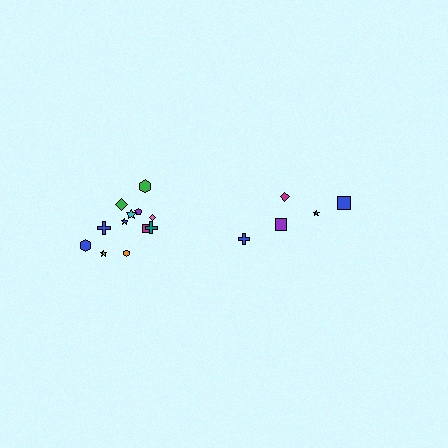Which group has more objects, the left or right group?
The left group.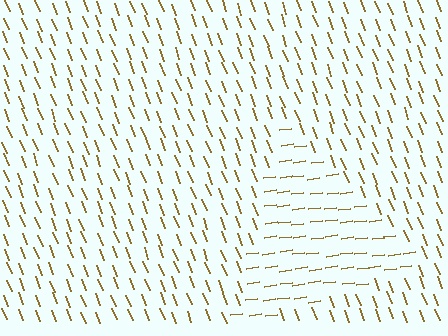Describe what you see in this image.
The image is filled with small brown line segments. A triangle region in the image has lines oriented differently from the surrounding lines, creating a visible texture boundary.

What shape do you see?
I see a triangle.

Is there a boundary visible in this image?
Yes, there is a texture boundary formed by a change in line orientation.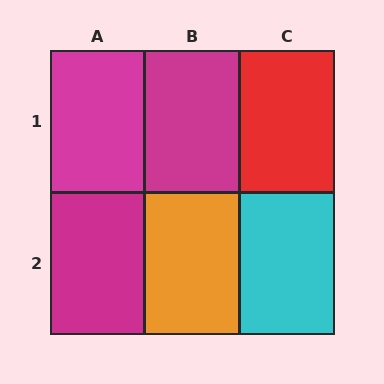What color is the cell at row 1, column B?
Magenta.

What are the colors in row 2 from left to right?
Magenta, orange, cyan.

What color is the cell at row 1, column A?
Magenta.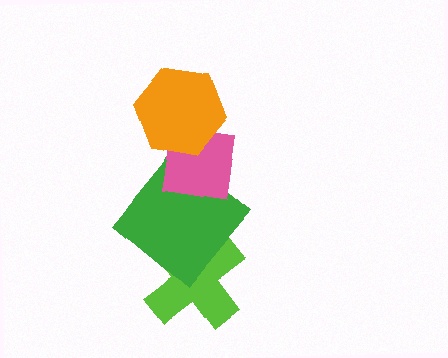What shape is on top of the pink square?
The orange hexagon is on top of the pink square.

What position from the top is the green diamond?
The green diamond is 3rd from the top.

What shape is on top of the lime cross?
The green diamond is on top of the lime cross.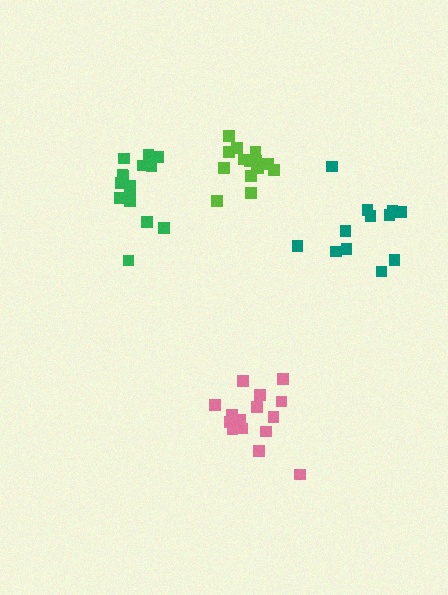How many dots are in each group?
Group 1: 15 dots, Group 2: 15 dots, Group 3: 15 dots, Group 4: 13 dots (58 total).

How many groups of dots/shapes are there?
There are 4 groups.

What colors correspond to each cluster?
The clusters are colored: pink, lime, green, teal.